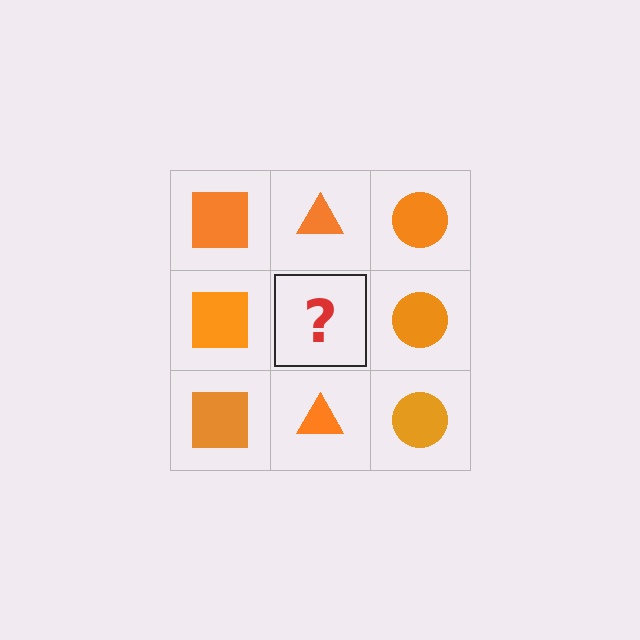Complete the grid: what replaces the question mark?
The question mark should be replaced with an orange triangle.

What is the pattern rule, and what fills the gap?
The rule is that each column has a consistent shape. The gap should be filled with an orange triangle.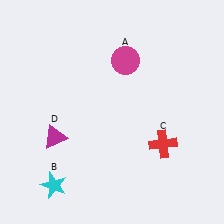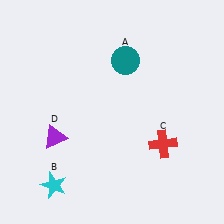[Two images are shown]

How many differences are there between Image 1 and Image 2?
There are 2 differences between the two images.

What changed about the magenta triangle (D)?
In Image 1, D is magenta. In Image 2, it changed to purple.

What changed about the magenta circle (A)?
In Image 1, A is magenta. In Image 2, it changed to teal.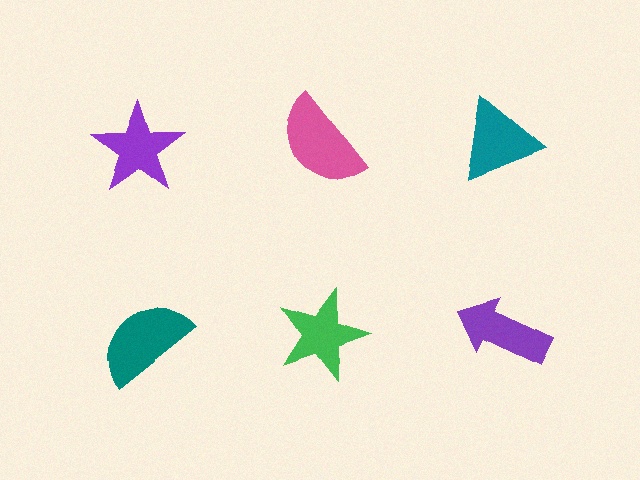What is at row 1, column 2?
A pink semicircle.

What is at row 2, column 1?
A teal semicircle.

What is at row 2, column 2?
A green star.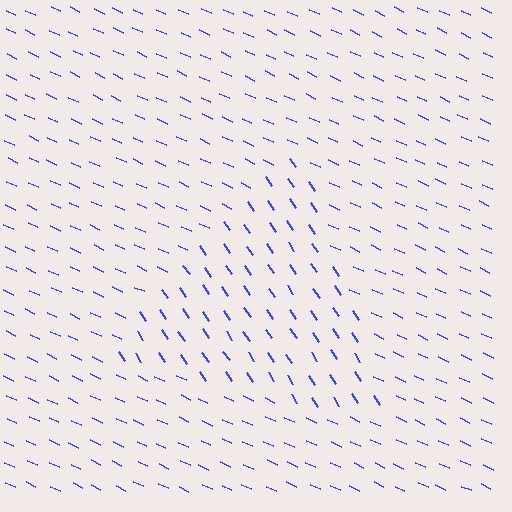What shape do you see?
I see a triangle.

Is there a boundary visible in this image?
Yes, there is a texture boundary formed by a change in line orientation.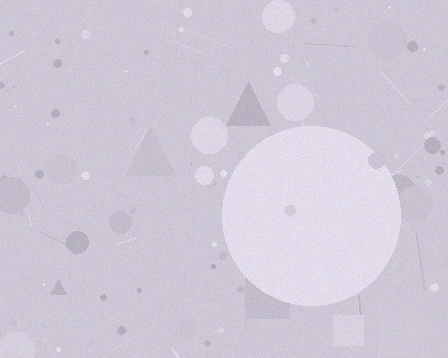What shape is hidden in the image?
A circle is hidden in the image.